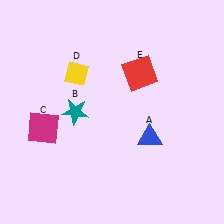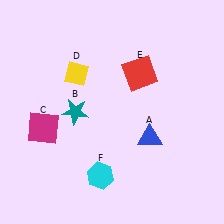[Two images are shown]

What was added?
A cyan hexagon (F) was added in Image 2.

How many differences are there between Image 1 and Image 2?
There is 1 difference between the two images.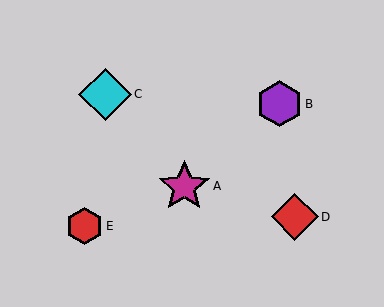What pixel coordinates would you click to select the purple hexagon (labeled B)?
Click at (280, 104) to select the purple hexagon B.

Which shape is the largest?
The magenta star (labeled A) is the largest.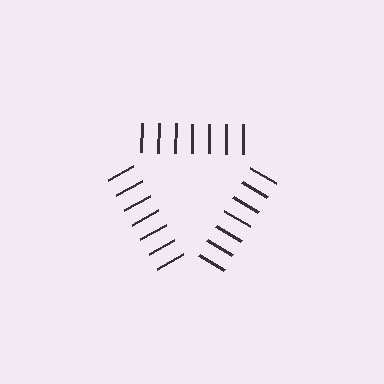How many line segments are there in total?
21 — 7 along each of the 3 edges.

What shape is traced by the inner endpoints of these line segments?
An illusory triangle — the line segments terminate on its edges but no continuous stroke is drawn.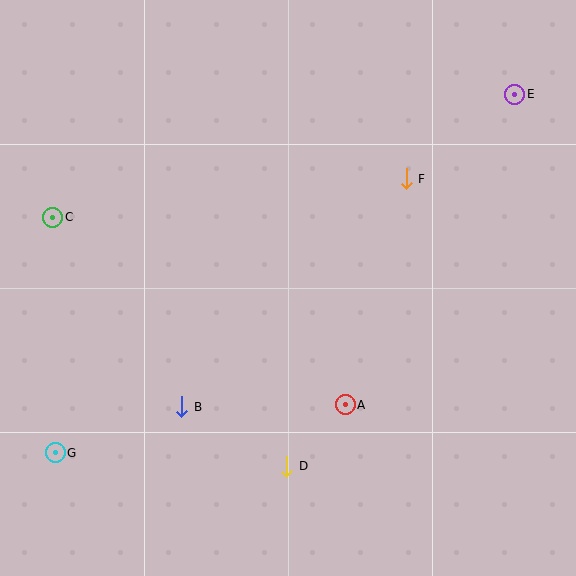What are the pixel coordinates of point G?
Point G is at (55, 453).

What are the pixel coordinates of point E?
Point E is at (515, 94).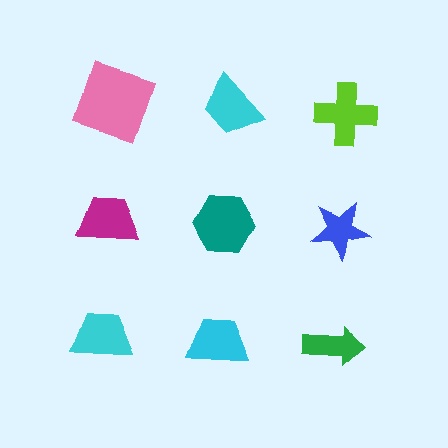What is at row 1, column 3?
A lime cross.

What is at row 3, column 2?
A cyan trapezoid.